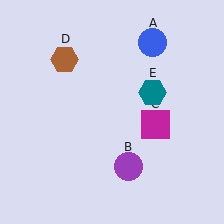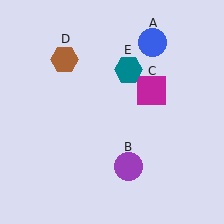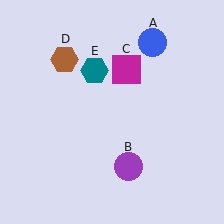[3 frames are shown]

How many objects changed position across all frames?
2 objects changed position: magenta square (object C), teal hexagon (object E).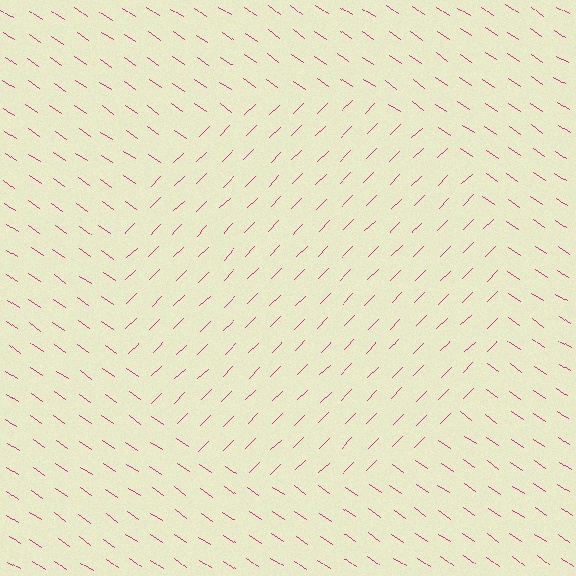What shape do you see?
I see a circle.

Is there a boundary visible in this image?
Yes, there is a texture boundary formed by a change in line orientation.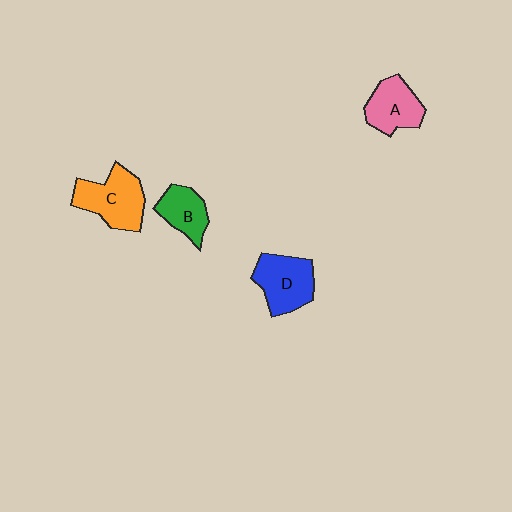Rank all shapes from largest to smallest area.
From largest to smallest: C (orange), D (blue), A (pink), B (green).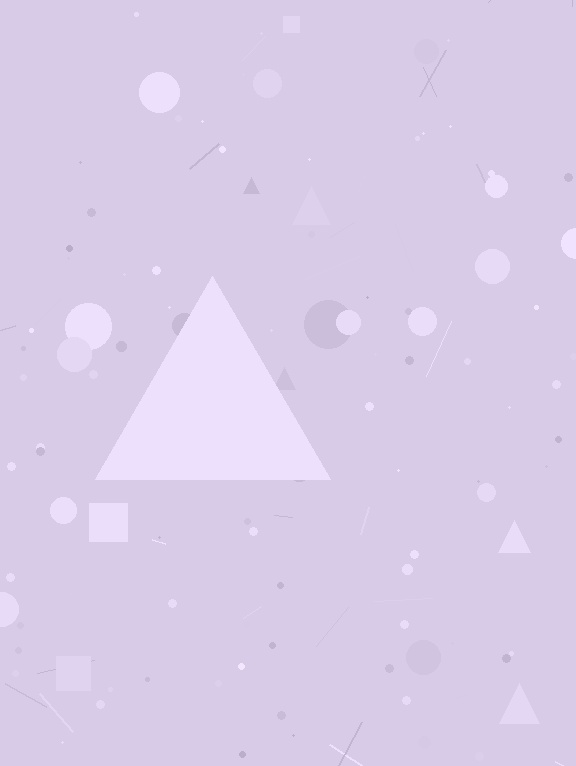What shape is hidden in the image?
A triangle is hidden in the image.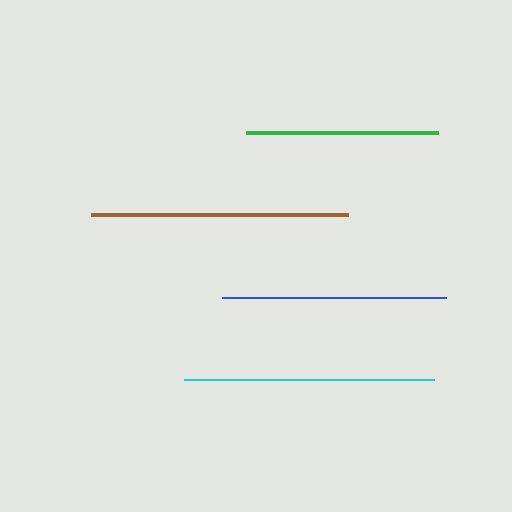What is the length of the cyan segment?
The cyan segment is approximately 249 pixels long.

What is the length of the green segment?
The green segment is approximately 192 pixels long.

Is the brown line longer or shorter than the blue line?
The brown line is longer than the blue line.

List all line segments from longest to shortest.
From longest to shortest: brown, cyan, blue, green.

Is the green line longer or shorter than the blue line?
The blue line is longer than the green line.